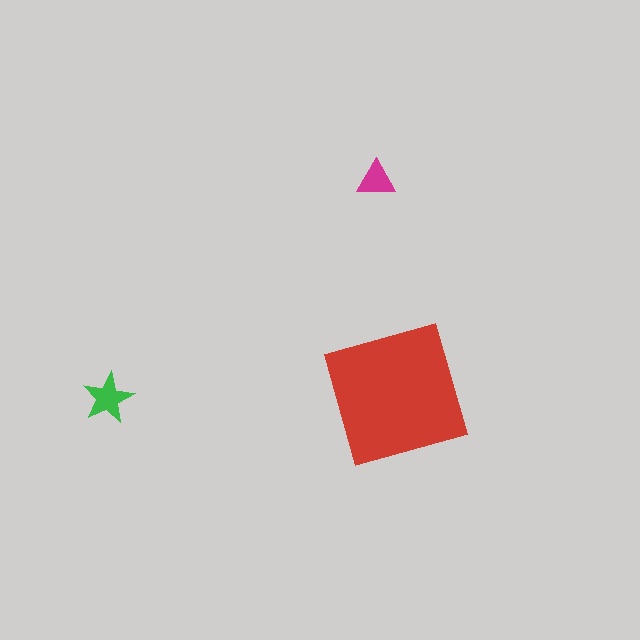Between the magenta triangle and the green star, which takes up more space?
The green star.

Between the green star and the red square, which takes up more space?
The red square.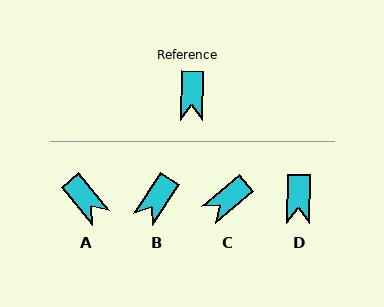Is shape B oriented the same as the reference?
No, it is off by about 32 degrees.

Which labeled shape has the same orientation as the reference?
D.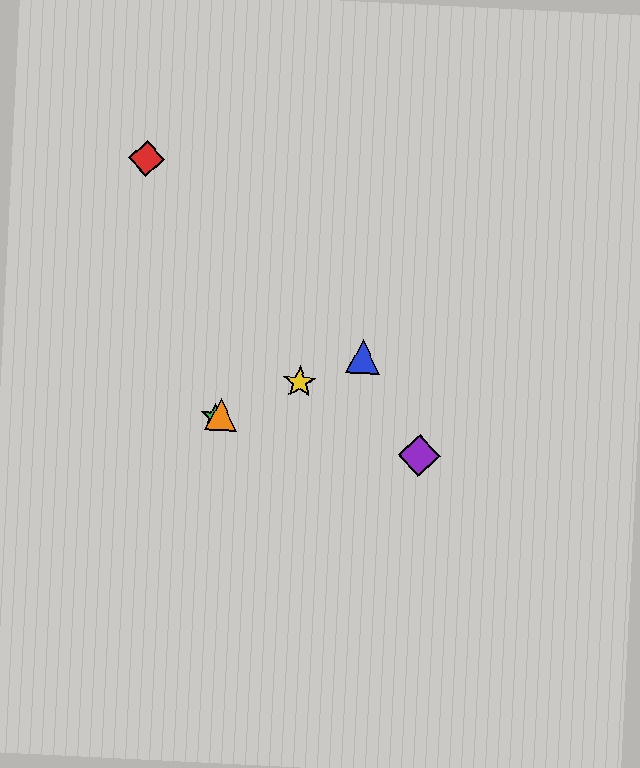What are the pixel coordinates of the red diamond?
The red diamond is at (146, 158).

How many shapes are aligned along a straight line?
4 shapes (the blue triangle, the green star, the yellow star, the orange triangle) are aligned along a straight line.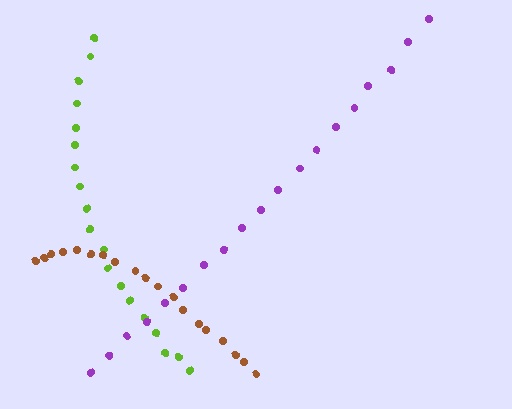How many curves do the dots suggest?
There are 3 distinct paths.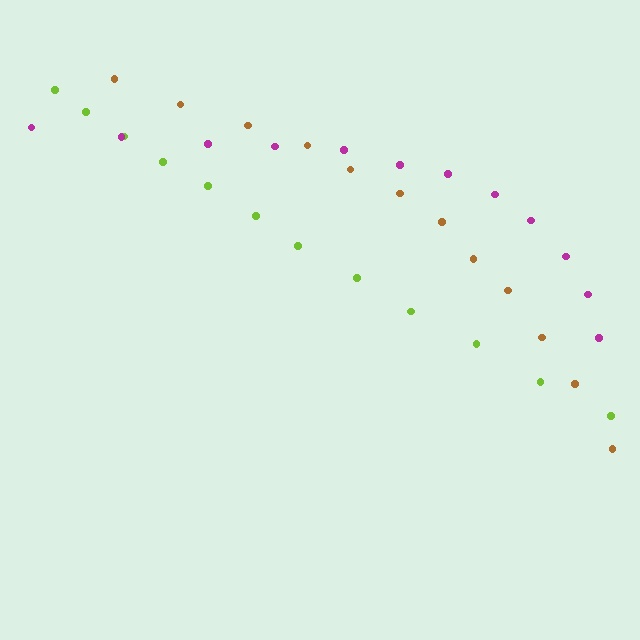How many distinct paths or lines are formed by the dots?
There are 3 distinct paths.